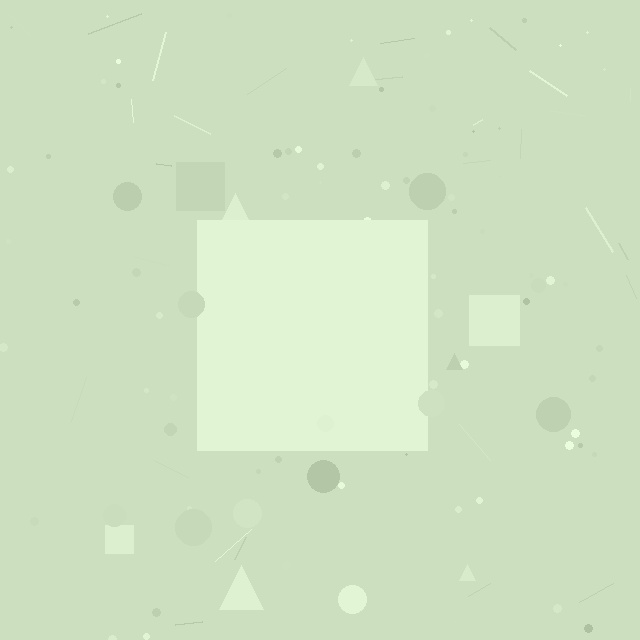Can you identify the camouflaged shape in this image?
The camouflaged shape is a square.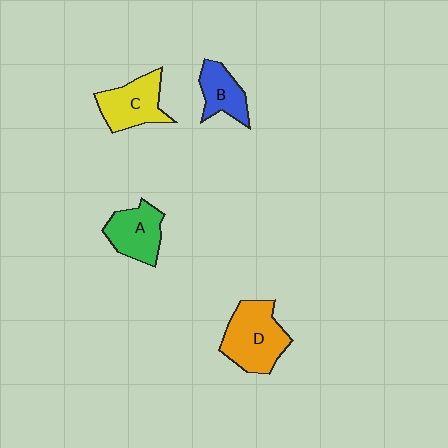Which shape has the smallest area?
Shape B (blue).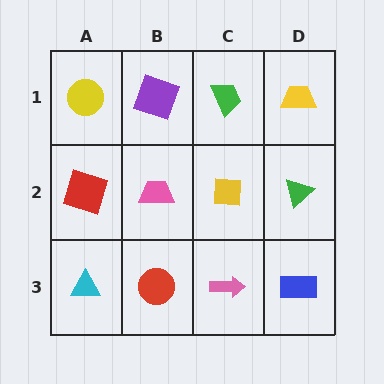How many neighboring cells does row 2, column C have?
4.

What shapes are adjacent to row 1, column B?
A pink trapezoid (row 2, column B), a yellow circle (row 1, column A), a green trapezoid (row 1, column C).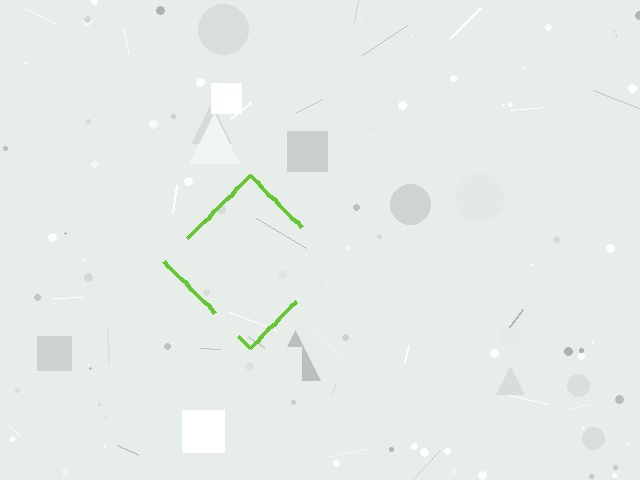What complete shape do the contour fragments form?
The contour fragments form a diamond.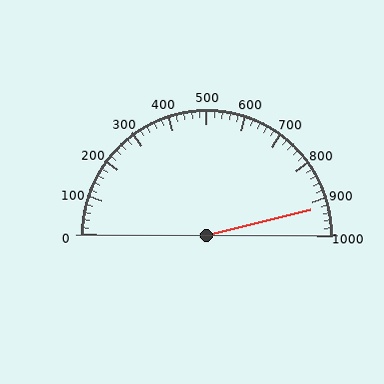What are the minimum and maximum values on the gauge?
The gauge ranges from 0 to 1000.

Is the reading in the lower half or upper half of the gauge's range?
The reading is in the upper half of the range (0 to 1000).